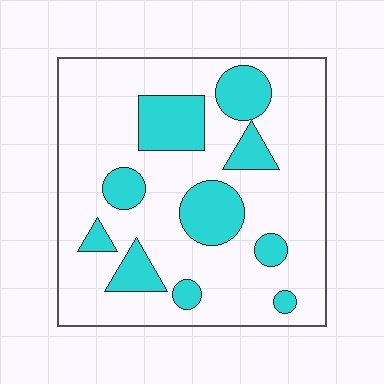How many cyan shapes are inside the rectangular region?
10.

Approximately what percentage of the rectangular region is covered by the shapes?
Approximately 25%.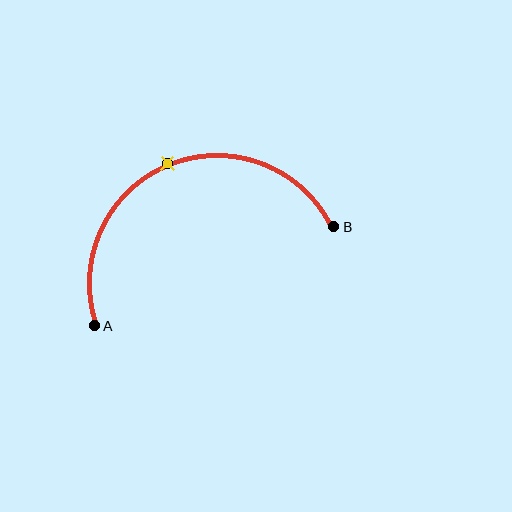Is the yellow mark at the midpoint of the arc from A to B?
Yes. The yellow mark lies on the arc at equal arc-length from both A and B — it is the arc midpoint.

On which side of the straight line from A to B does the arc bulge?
The arc bulges above the straight line connecting A and B.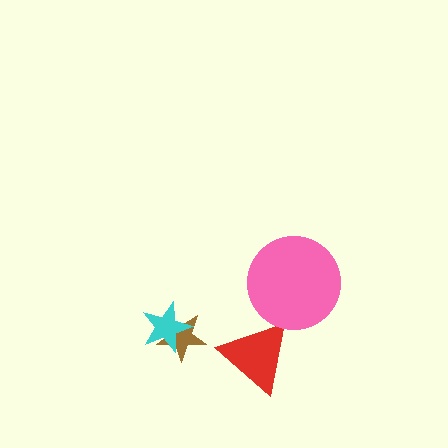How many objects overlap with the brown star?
1 object overlaps with the brown star.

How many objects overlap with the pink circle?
0 objects overlap with the pink circle.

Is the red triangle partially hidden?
No, no other shape covers it.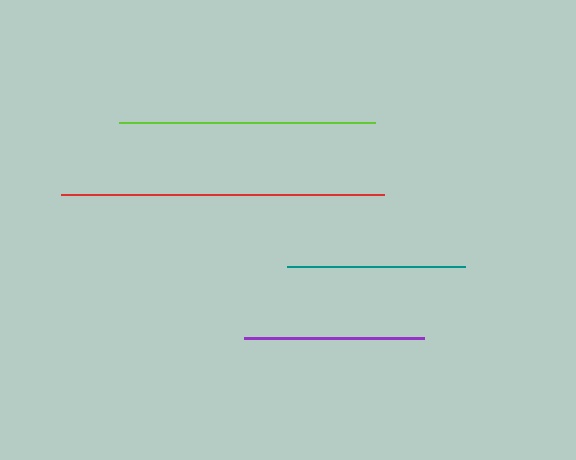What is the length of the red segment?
The red segment is approximately 323 pixels long.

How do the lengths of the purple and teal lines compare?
The purple and teal lines are approximately the same length.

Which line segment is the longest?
The red line is the longest at approximately 323 pixels.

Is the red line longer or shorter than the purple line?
The red line is longer than the purple line.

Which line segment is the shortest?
The teal line is the shortest at approximately 178 pixels.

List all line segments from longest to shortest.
From longest to shortest: red, lime, purple, teal.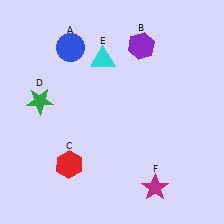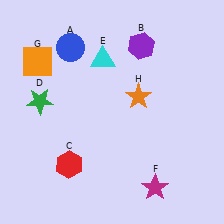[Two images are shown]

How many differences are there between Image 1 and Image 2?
There are 2 differences between the two images.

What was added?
An orange square (G), an orange star (H) were added in Image 2.